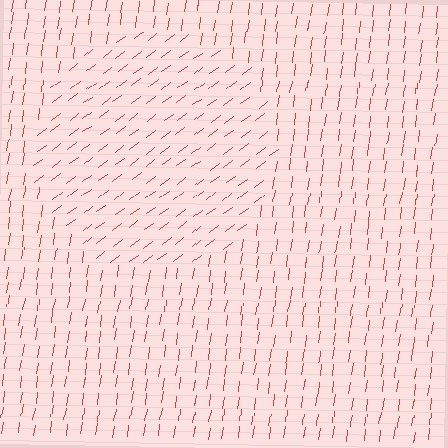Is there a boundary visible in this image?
Yes, there is a texture boundary formed by a change in line orientation.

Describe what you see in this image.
The image is filled with small red line segments. A circle region in the image has lines oriented differently from the surrounding lines, creating a visible texture boundary.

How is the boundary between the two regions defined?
The boundary is defined purely by a change in line orientation (approximately 45 degrees difference). All lines are the same color and thickness.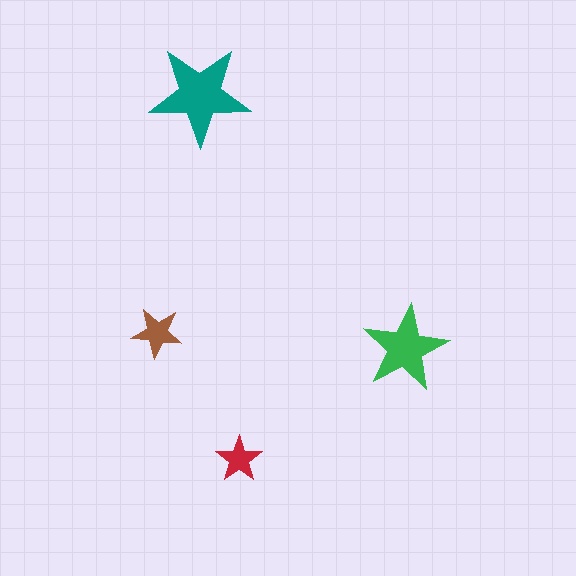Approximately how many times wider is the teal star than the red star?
About 2 times wider.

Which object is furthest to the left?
The brown star is leftmost.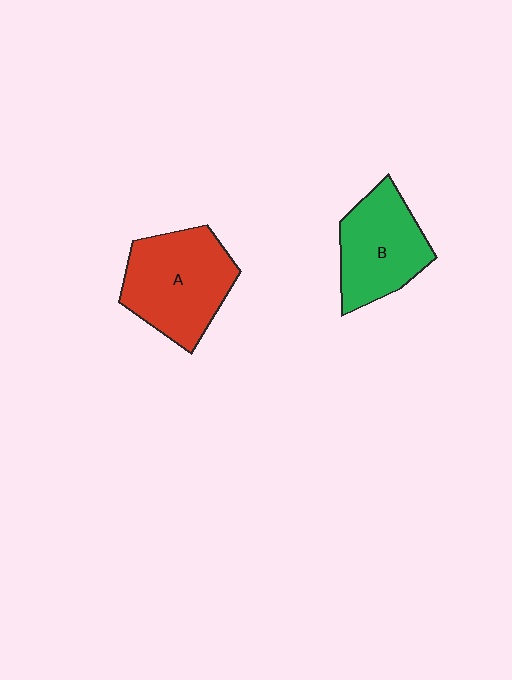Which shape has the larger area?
Shape A (red).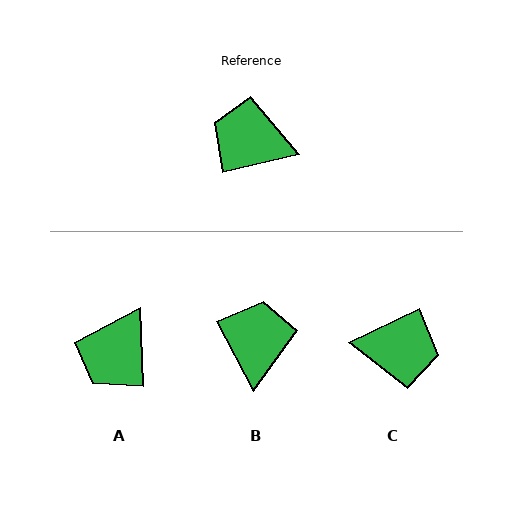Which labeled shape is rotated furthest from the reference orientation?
C, about 168 degrees away.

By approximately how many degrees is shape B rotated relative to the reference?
Approximately 76 degrees clockwise.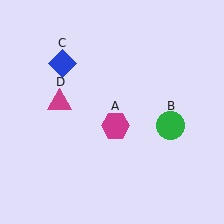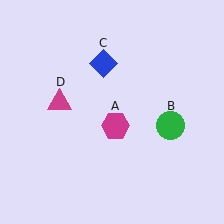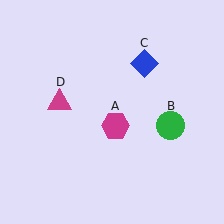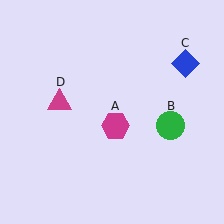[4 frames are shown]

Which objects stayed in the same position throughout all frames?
Magenta hexagon (object A) and green circle (object B) and magenta triangle (object D) remained stationary.